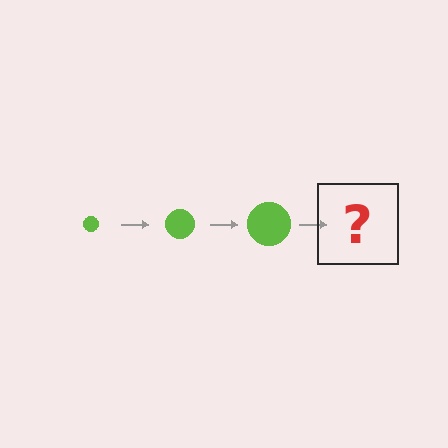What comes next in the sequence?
The next element should be a lime circle, larger than the previous one.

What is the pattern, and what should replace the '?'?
The pattern is that the circle gets progressively larger each step. The '?' should be a lime circle, larger than the previous one.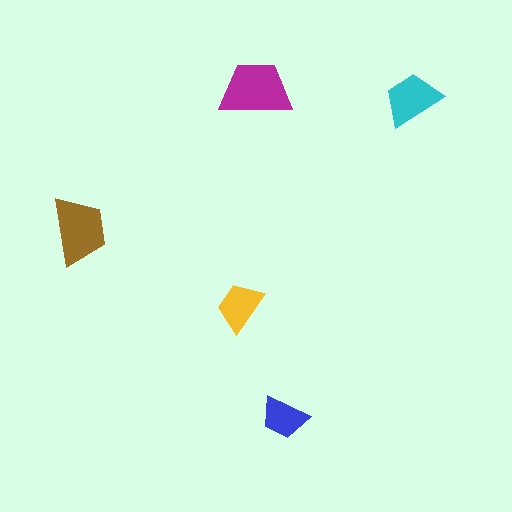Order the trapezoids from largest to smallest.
the magenta one, the brown one, the cyan one, the yellow one, the blue one.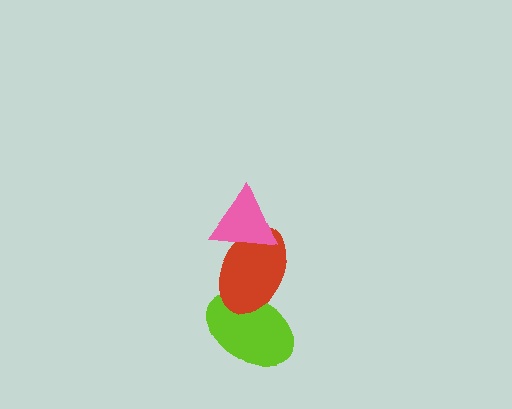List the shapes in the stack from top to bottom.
From top to bottom: the pink triangle, the red ellipse, the lime ellipse.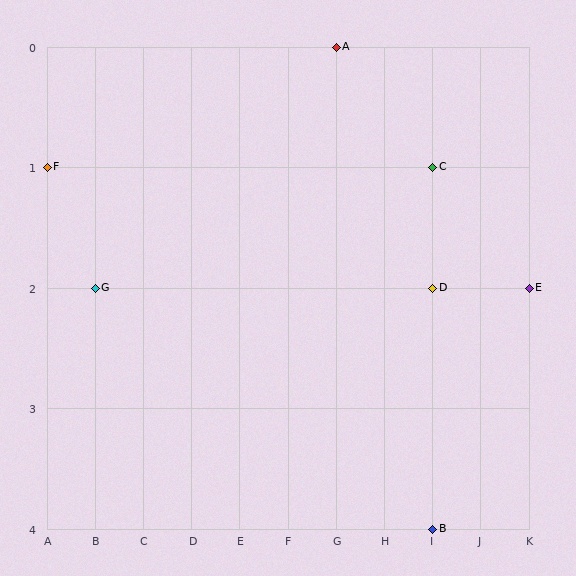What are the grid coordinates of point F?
Point F is at grid coordinates (A, 1).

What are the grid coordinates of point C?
Point C is at grid coordinates (I, 1).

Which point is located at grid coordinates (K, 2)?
Point E is at (K, 2).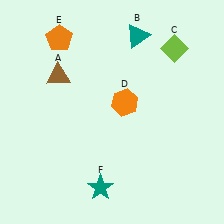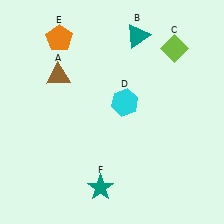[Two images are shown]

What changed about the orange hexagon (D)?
In Image 1, D is orange. In Image 2, it changed to cyan.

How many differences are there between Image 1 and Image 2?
There is 1 difference between the two images.